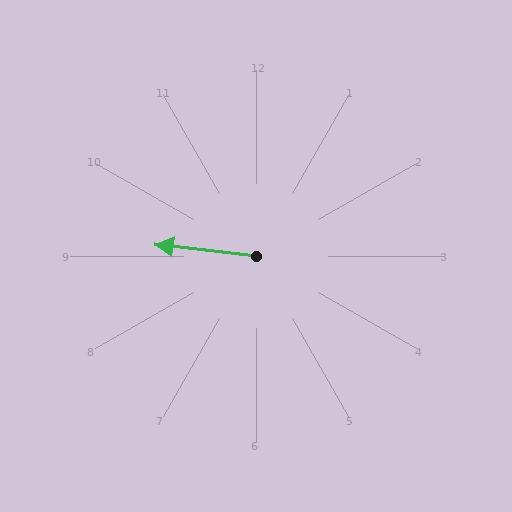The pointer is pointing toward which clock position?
Roughly 9 o'clock.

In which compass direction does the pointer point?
West.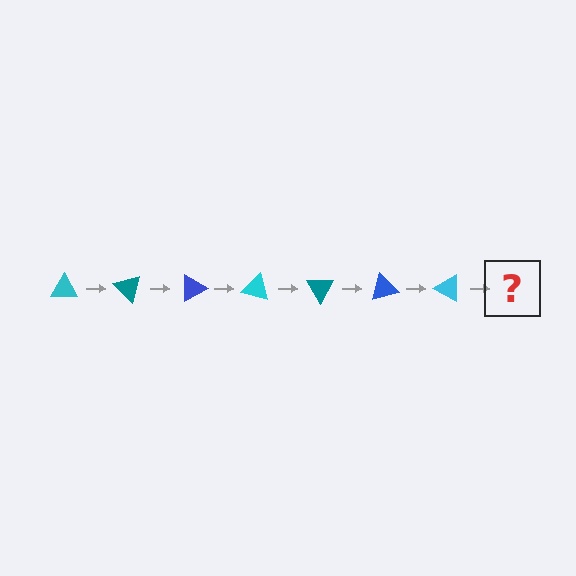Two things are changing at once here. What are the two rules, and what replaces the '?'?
The two rules are that it rotates 45 degrees each step and the color cycles through cyan, teal, and blue. The '?' should be a teal triangle, rotated 315 degrees from the start.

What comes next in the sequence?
The next element should be a teal triangle, rotated 315 degrees from the start.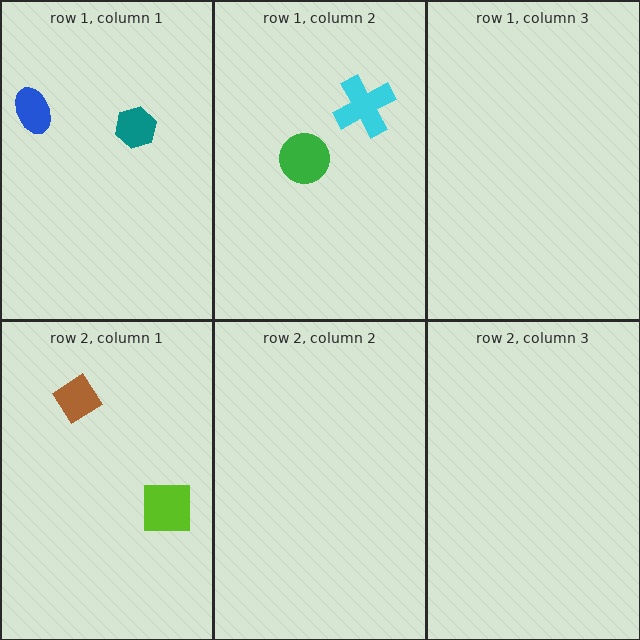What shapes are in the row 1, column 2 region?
The green circle, the cyan cross.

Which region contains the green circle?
The row 1, column 2 region.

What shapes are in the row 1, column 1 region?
The blue ellipse, the teal hexagon.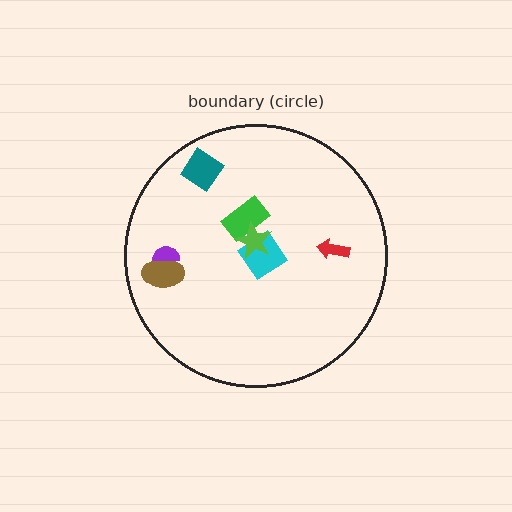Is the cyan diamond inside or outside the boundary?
Inside.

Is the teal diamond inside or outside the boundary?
Inside.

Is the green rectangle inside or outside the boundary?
Inside.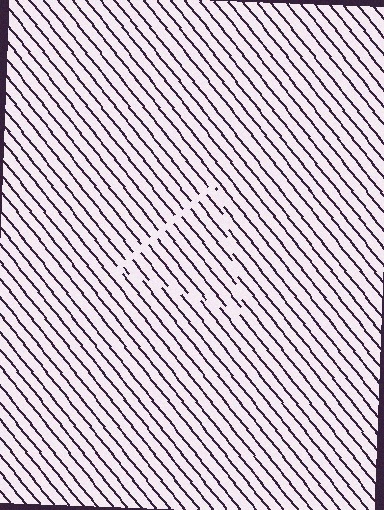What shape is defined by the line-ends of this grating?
An illusory triangle. The interior of the shape contains the same grating, shifted by half a period — the contour is defined by the phase discontinuity where line-ends from the inner and outer gratings abut.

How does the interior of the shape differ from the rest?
The interior of the shape contains the same grating, shifted by half a period — the contour is defined by the phase discontinuity where line-ends from the inner and outer gratings abut.